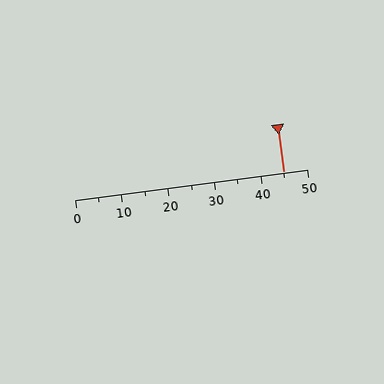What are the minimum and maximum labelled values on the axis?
The axis runs from 0 to 50.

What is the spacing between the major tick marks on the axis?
The major ticks are spaced 10 apart.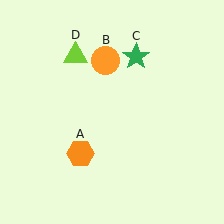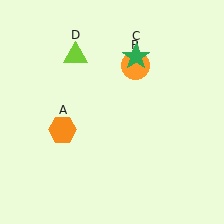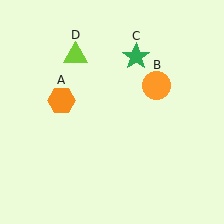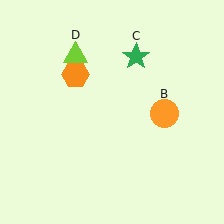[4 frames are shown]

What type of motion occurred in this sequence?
The orange hexagon (object A), orange circle (object B) rotated clockwise around the center of the scene.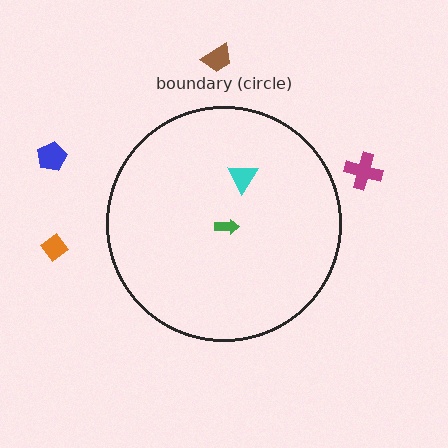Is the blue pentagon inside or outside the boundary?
Outside.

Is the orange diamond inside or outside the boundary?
Outside.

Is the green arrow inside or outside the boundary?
Inside.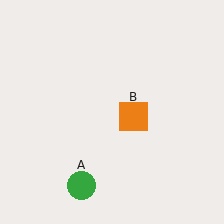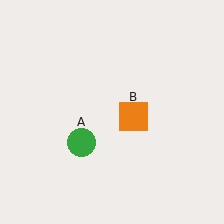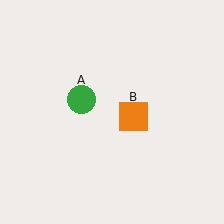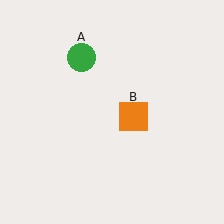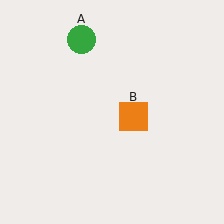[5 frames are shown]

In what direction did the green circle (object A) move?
The green circle (object A) moved up.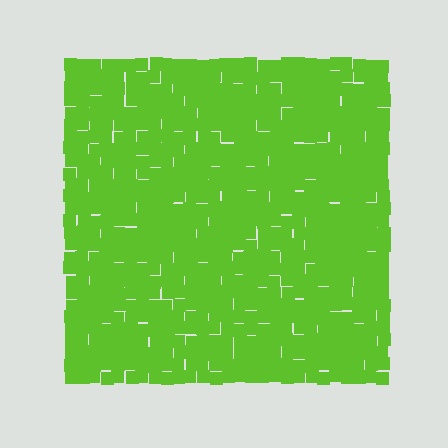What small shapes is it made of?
It is made of small squares.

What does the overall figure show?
The overall figure shows a square.